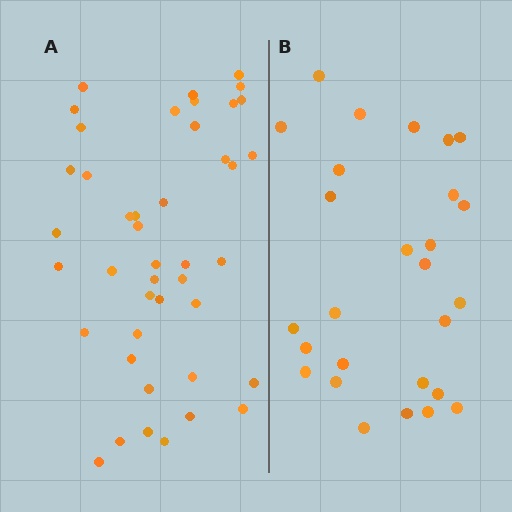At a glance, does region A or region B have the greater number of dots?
Region A (the left region) has more dots.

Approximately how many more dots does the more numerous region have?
Region A has approximately 15 more dots than region B.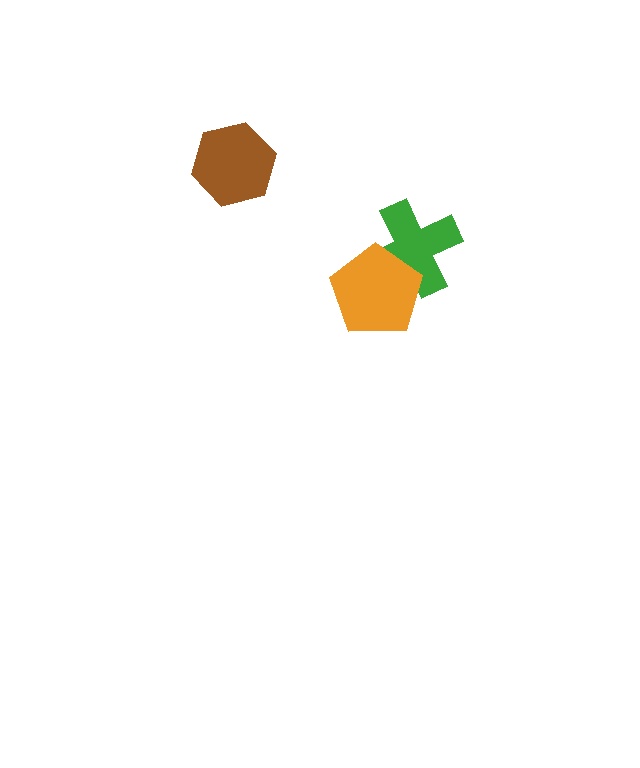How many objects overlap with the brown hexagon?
0 objects overlap with the brown hexagon.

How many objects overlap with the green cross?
1 object overlaps with the green cross.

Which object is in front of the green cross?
The orange pentagon is in front of the green cross.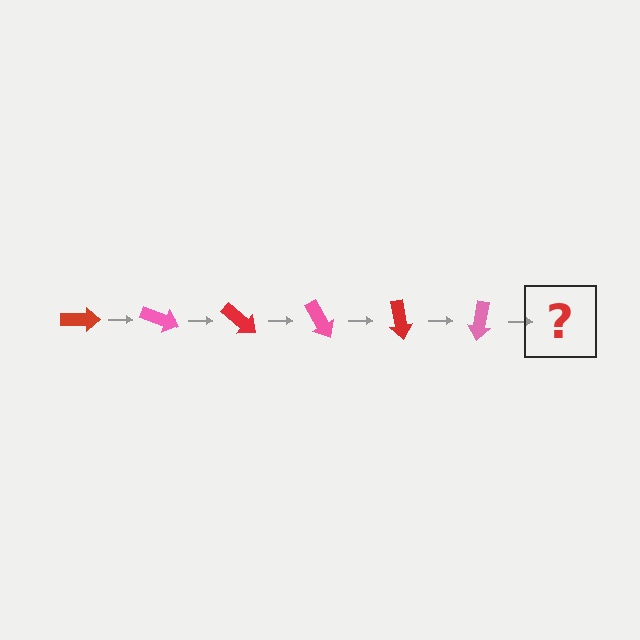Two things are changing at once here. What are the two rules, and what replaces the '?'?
The two rules are that it rotates 20 degrees each step and the color cycles through red and pink. The '?' should be a red arrow, rotated 120 degrees from the start.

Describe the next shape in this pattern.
It should be a red arrow, rotated 120 degrees from the start.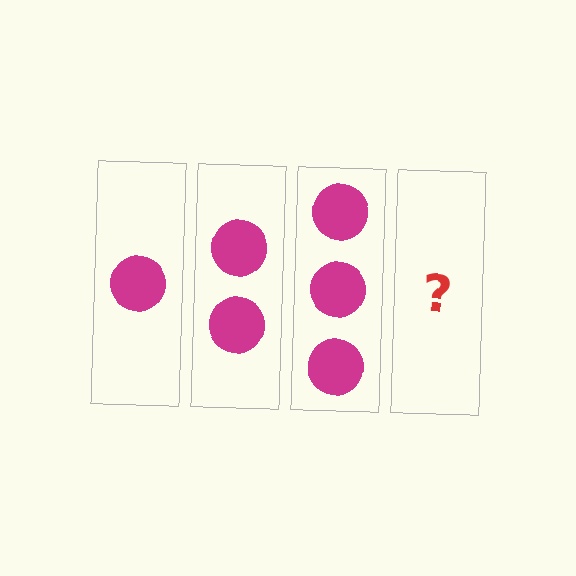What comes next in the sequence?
The next element should be 4 circles.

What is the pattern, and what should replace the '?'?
The pattern is that each step adds one more circle. The '?' should be 4 circles.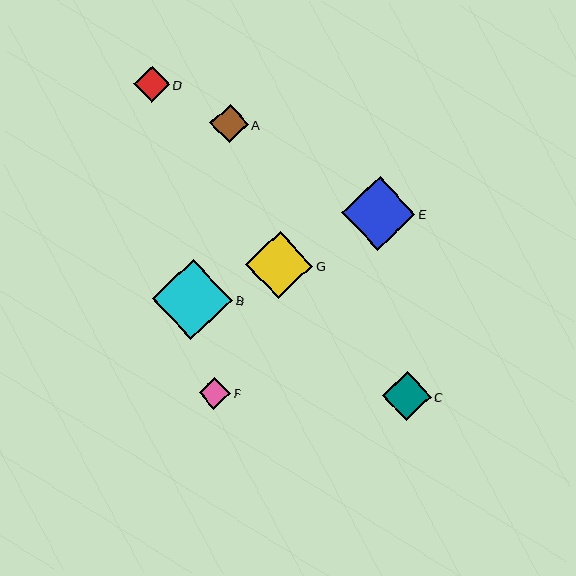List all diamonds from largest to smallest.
From largest to smallest: B, E, G, C, A, D, F.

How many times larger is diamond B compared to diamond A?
Diamond B is approximately 2.1 times the size of diamond A.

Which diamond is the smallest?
Diamond F is the smallest with a size of approximately 32 pixels.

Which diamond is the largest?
Diamond B is the largest with a size of approximately 80 pixels.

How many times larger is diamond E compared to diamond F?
Diamond E is approximately 2.3 times the size of diamond F.